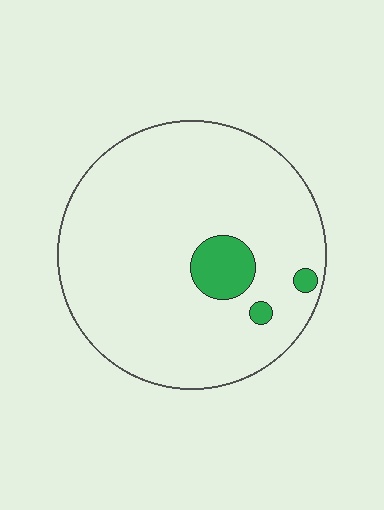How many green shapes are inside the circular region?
3.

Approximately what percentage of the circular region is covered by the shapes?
Approximately 10%.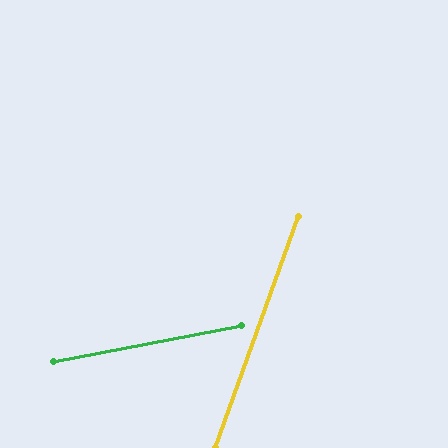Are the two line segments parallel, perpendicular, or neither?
Neither parallel nor perpendicular — they differ by about 59°.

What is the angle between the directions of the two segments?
Approximately 59 degrees.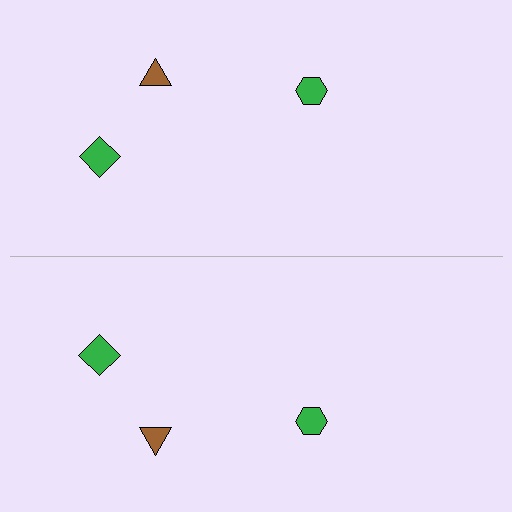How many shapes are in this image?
There are 6 shapes in this image.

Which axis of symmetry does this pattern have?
The pattern has a horizontal axis of symmetry running through the center of the image.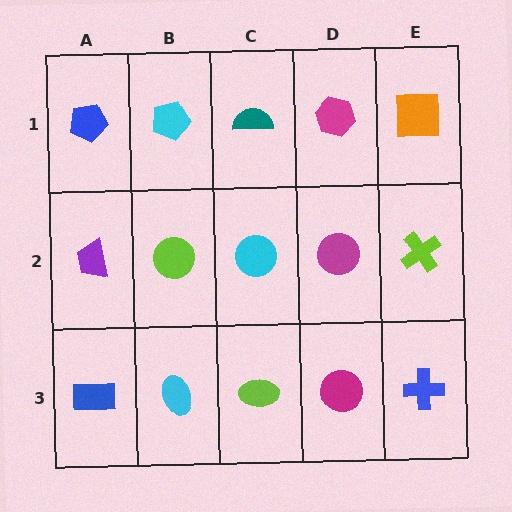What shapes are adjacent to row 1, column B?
A lime circle (row 2, column B), a blue pentagon (row 1, column A), a teal semicircle (row 1, column C).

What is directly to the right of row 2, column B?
A cyan circle.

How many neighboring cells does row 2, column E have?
3.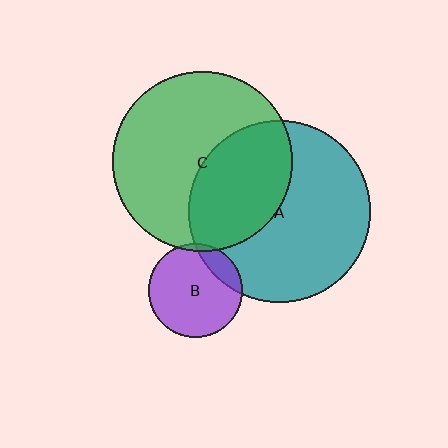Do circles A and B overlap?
Yes.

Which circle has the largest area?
Circle A (teal).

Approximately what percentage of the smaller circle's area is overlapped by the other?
Approximately 15%.